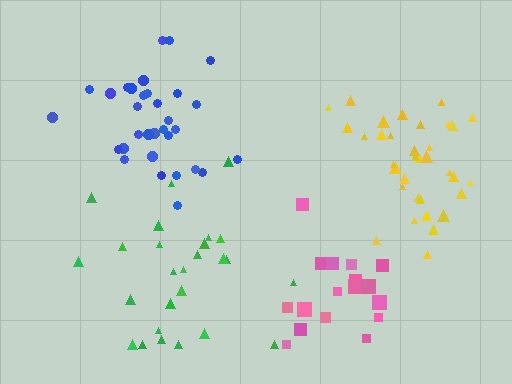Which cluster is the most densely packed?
Yellow.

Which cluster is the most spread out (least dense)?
Green.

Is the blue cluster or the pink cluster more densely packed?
Blue.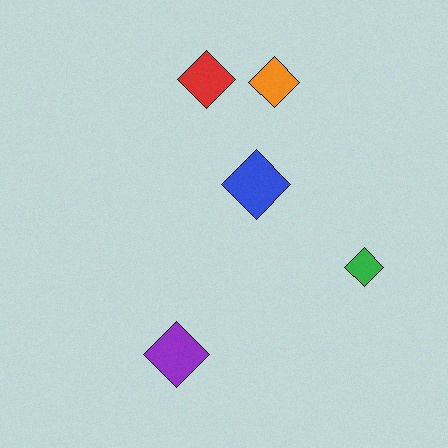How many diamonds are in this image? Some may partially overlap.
There are 5 diamonds.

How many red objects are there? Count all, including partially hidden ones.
There is 1 red object.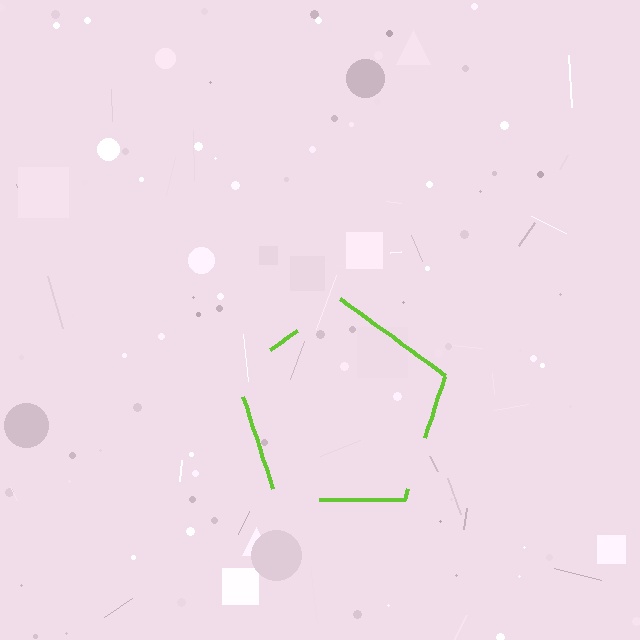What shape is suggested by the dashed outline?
The dashed outline suggests a pentagon.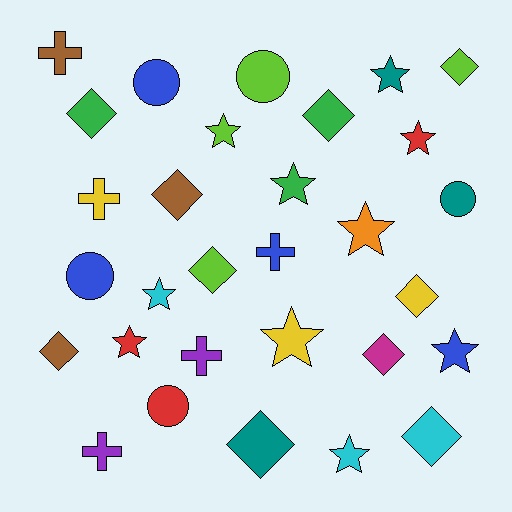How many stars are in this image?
There are 10 stars.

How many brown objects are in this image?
There are 3 brown objects.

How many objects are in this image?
There are 30 objects.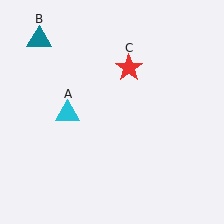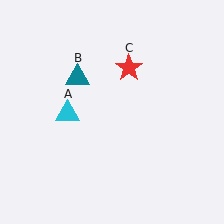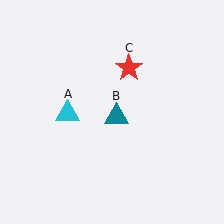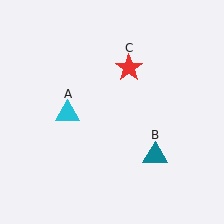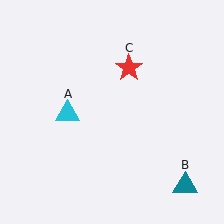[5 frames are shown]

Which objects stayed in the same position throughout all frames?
Cyan triangle (object A) and red star (object C) remained stationary.